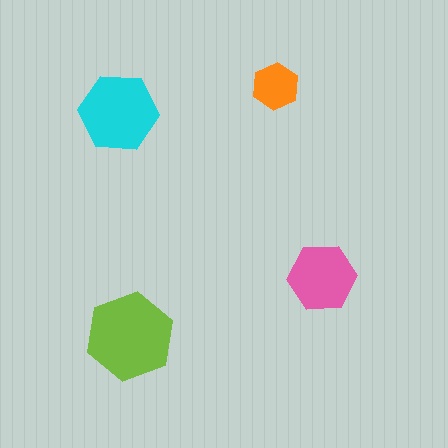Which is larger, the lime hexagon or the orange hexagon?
The lime one.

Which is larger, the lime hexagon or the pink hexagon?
The lime one.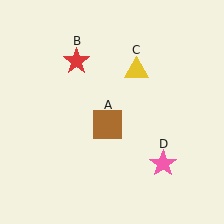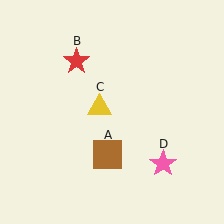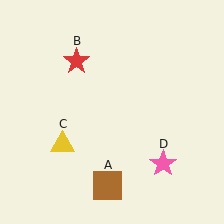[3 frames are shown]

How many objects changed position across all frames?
2 objects changed position: brown square (object A), yellow triangle (object C).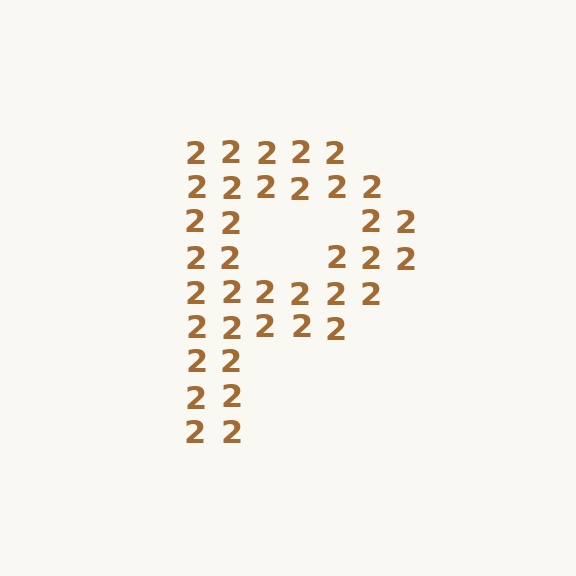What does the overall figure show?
The overall figure shows the letter P.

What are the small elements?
The small elements are digit 2's.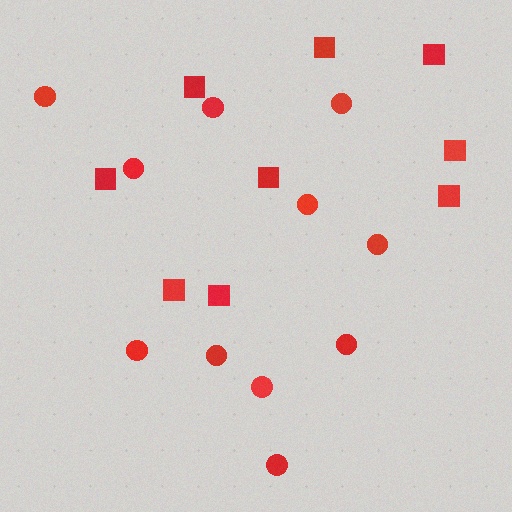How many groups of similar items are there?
There are 2 groups: one group of circles (11) and one group of squares (9).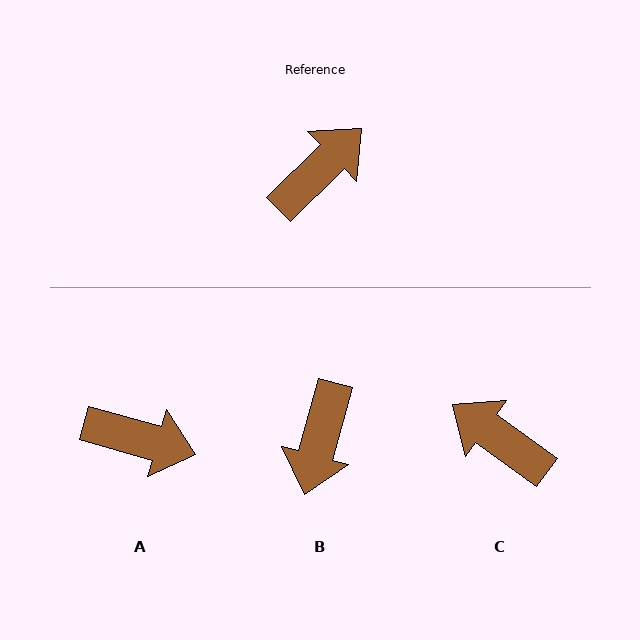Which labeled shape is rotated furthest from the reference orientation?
B, about 150 degrees away.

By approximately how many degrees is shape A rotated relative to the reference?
Approximately 60 degrees clockwise.